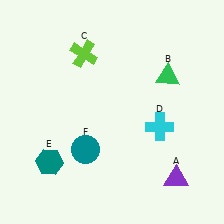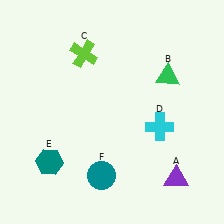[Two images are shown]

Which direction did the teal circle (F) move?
The teal circle (F) moved down.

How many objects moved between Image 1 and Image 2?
1 object moved between the two images.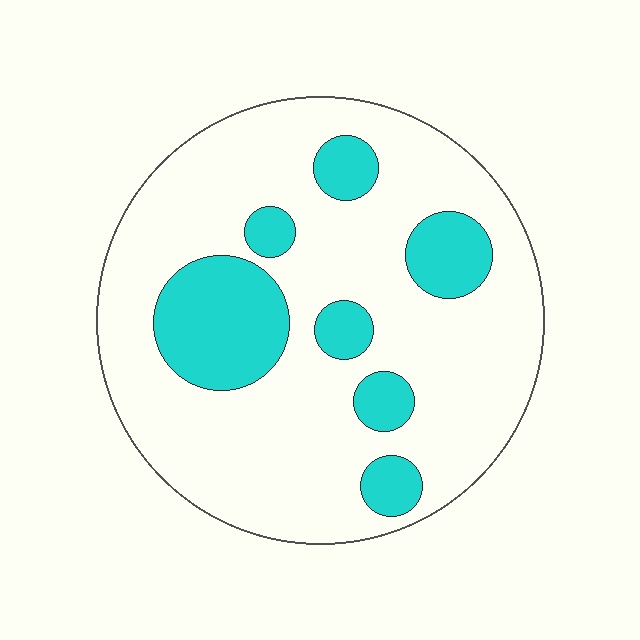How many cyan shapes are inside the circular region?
7.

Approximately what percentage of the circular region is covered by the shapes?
Approximately 20%.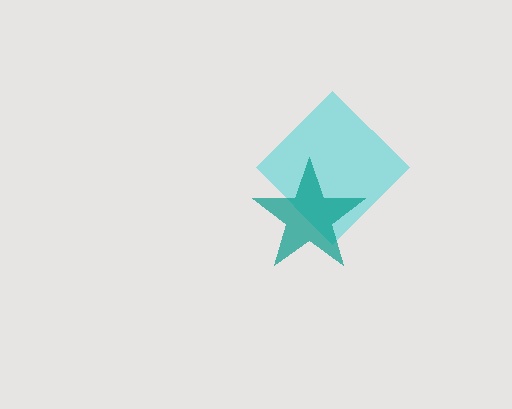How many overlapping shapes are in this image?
There are 2 overlapping shapes in the image.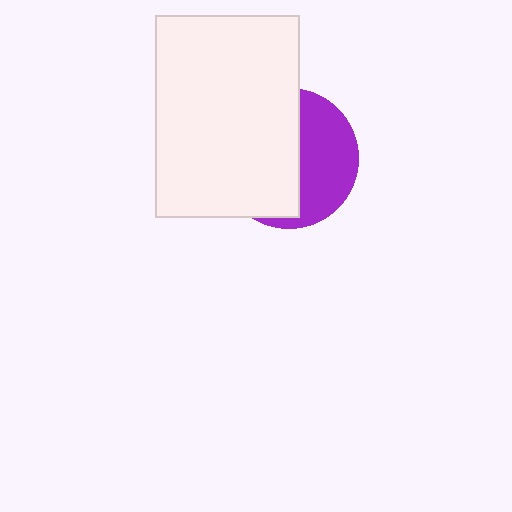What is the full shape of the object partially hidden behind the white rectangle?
The partially hidden object is a purple circle.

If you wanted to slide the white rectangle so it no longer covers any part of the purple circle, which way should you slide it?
Slide it left — that is the most direct way to separate the two shapes.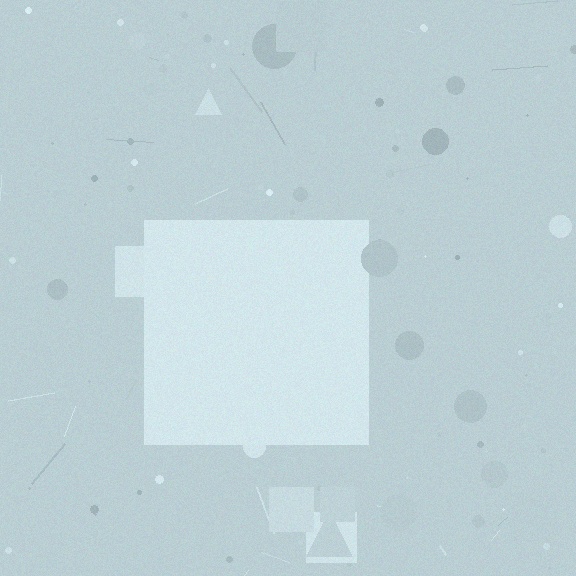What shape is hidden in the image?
A square is hidden in the image.